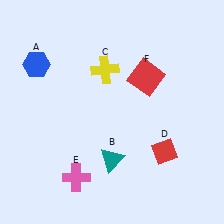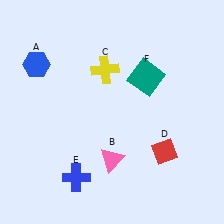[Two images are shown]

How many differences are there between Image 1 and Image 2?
There are 3 differences between the two images.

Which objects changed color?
B changed from teal to pink. E changed from pink to blue. F changed from red to teal.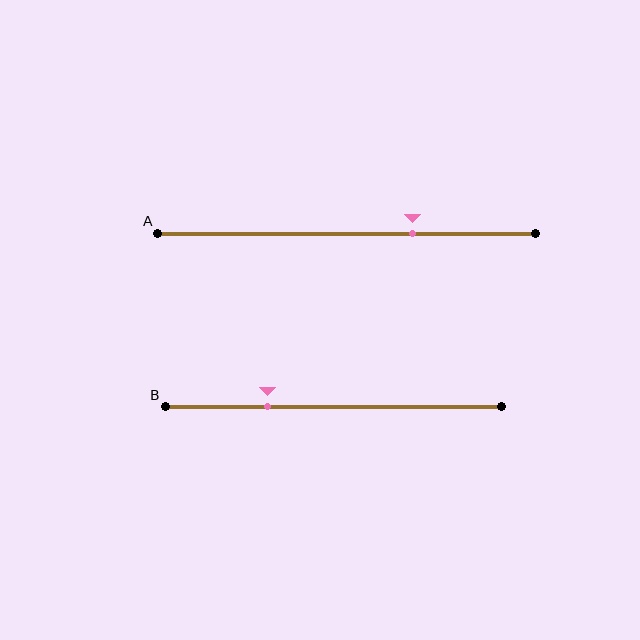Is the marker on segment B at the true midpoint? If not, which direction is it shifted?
No, the marker on segment B is shifted to the left by about 20% of the segment length.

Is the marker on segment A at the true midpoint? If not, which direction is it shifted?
No, the marker on segment A is shifted to the right by about 17% of the segment length.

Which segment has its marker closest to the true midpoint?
Segment A has its marker closest to the true midpoint.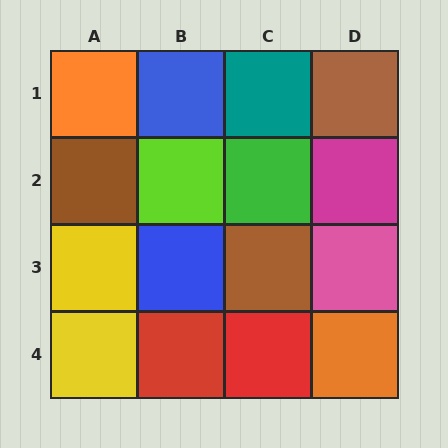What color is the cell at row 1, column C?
Teal.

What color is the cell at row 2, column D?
Magenta.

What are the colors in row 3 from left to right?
Yellow, blue, brown, pink.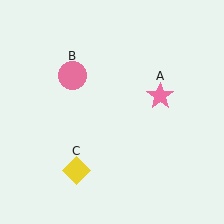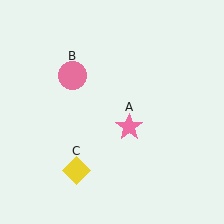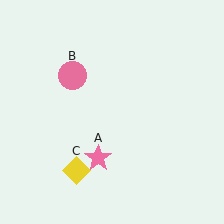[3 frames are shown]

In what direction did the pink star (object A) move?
The pink star (object A) moved down and to the left.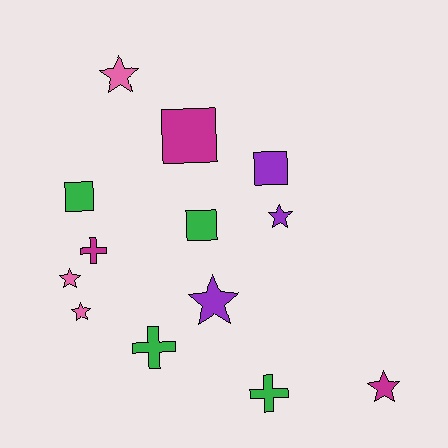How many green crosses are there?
There are 2 green crosses.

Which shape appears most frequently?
Star, with 6 objects.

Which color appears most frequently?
Green, with 4 objects.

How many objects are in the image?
There are 13 objects.